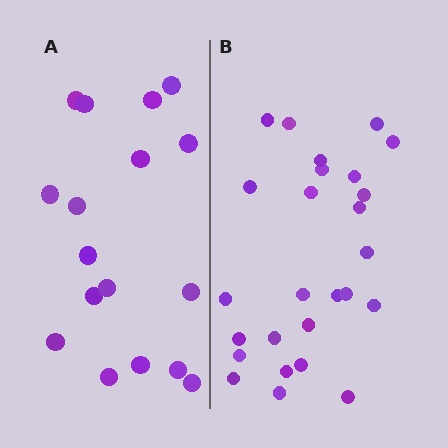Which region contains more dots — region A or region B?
Region B (the right region) has more dots.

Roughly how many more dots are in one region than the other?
Region B has roughly 8 or so more dots than region A.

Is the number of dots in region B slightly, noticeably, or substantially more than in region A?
Region B has substantially more. The ratio is roughly 1.5 to 1.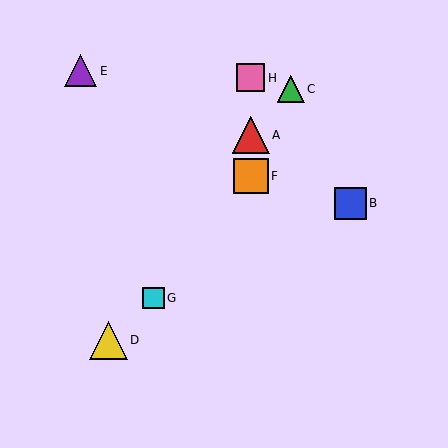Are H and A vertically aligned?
Yes, both are at x≈251.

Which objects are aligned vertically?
Objects A, F, H are aligned vertically.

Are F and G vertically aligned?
No, F is at x≈251 and G is at x≈153.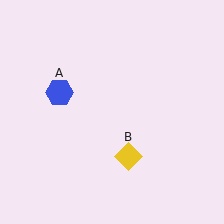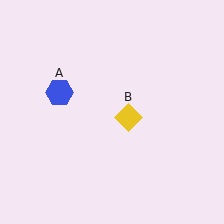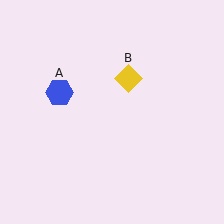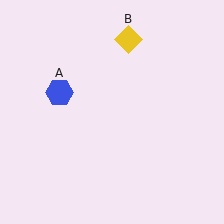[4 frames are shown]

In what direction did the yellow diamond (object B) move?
The yellow diamond (object B) moved up.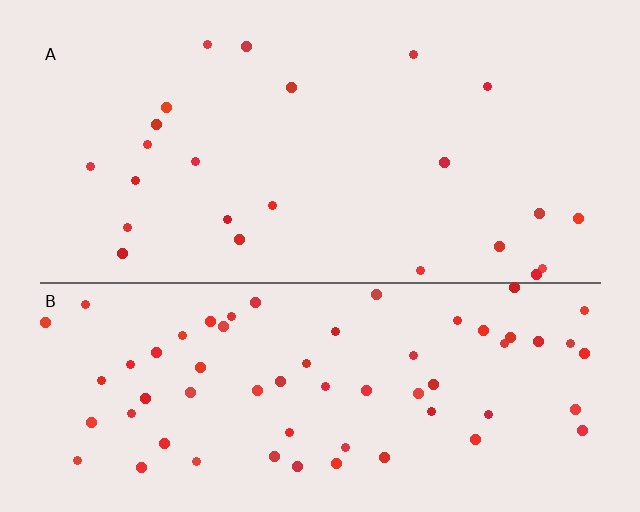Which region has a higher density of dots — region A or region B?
B (the bottom).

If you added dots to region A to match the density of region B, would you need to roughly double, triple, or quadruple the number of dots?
Approximately triple.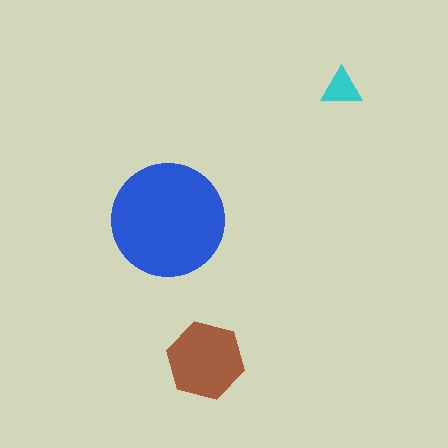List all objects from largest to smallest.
The blue circle, the brown hexagon, the cyan triangle.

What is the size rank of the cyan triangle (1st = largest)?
3rd.